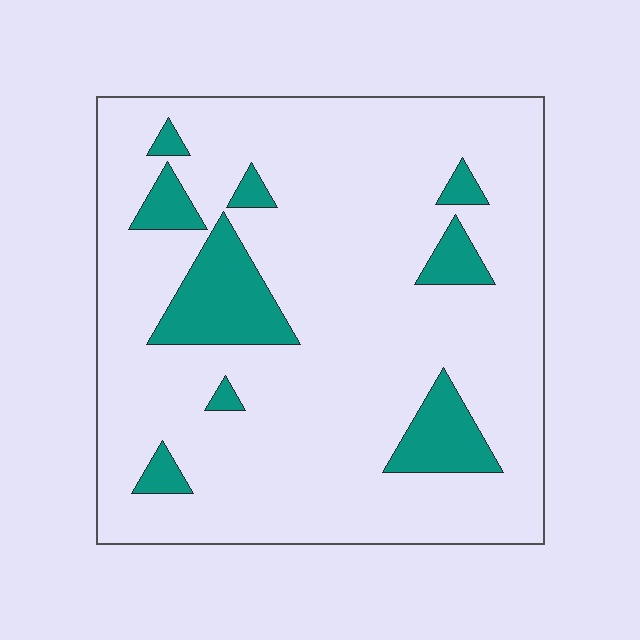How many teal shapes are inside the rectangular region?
9.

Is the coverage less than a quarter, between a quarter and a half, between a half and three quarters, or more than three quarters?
Less than a quarter.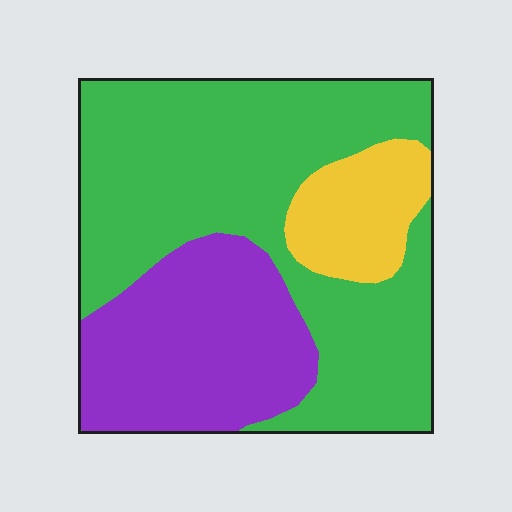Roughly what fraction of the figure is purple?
Purple takes up about one third (1/3) of the figure.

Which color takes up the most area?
Green, at roughly 60%.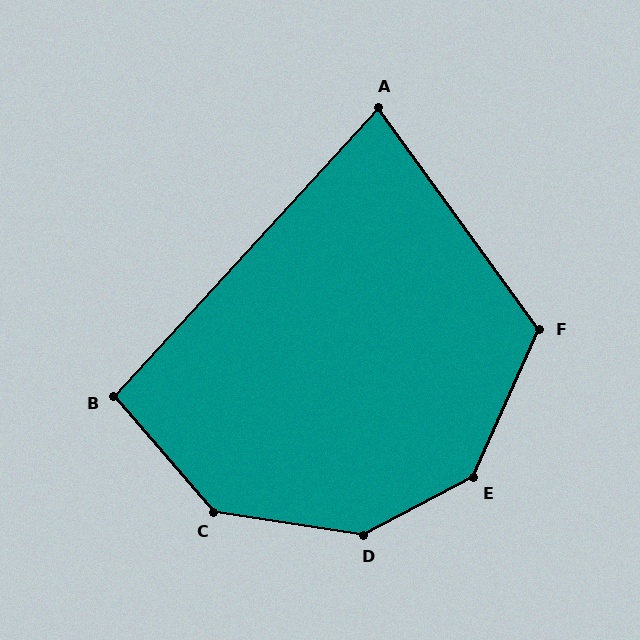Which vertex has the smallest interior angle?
A, at approximately 79 degrees.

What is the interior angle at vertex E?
Approximately 142 degrees (obtuse).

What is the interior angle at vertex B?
Approximately 97 degrees (obtuse).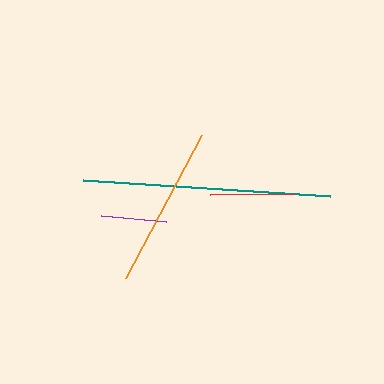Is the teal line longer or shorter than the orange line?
The teal line is longer than the orange line.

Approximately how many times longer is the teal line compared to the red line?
The teal line is approximately 3.0 times the length of the red line.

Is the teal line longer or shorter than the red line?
The teal line is longer than the red line.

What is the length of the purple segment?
The purple segment is approximately 65 pixels long.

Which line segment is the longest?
The teal line is the longest at approximately 248 pixels.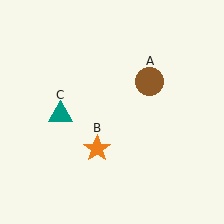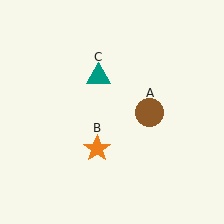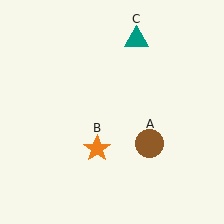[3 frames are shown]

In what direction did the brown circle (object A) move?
The brown circle (object A) moved down.